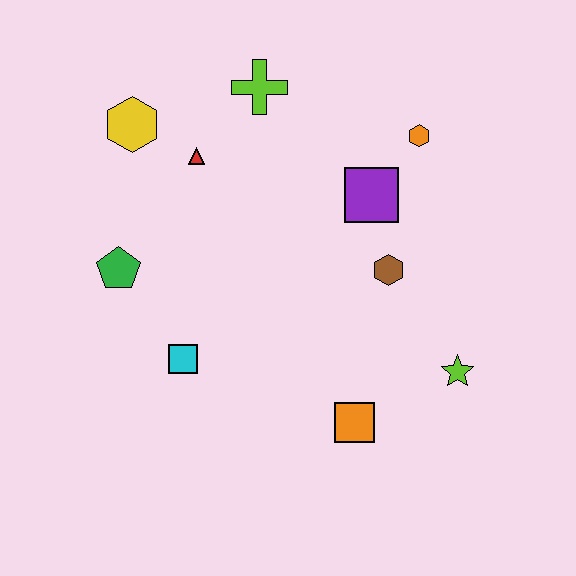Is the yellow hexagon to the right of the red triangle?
No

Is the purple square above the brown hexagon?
Yes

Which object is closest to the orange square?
The lime star is closest to the orange square.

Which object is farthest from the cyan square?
The orange hexagon is farthest from the cyan square.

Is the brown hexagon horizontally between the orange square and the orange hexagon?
Yes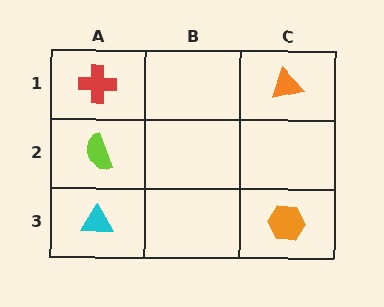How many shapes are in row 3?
2 shapes.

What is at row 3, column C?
An orange hexagon.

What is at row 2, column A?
A lime semicircle.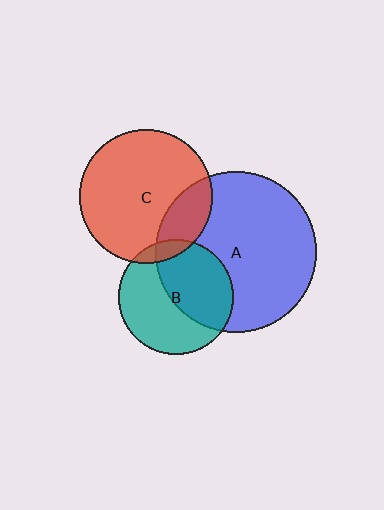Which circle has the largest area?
Circle A (blue).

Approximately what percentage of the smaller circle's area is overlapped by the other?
Approximately 20%.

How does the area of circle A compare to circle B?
Approximately 2.0 times.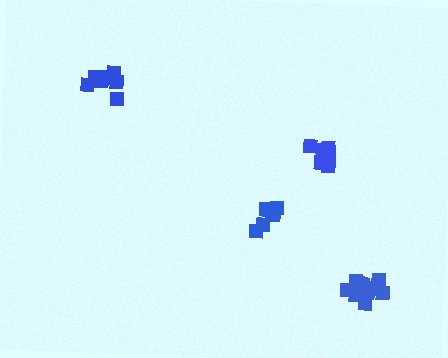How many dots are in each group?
Group 1: 12 dots, Group 2: 7 dots, Group 3: 7 dots, Group 4: 7 dots (33 total).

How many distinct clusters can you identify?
There are 4 distinct clusters.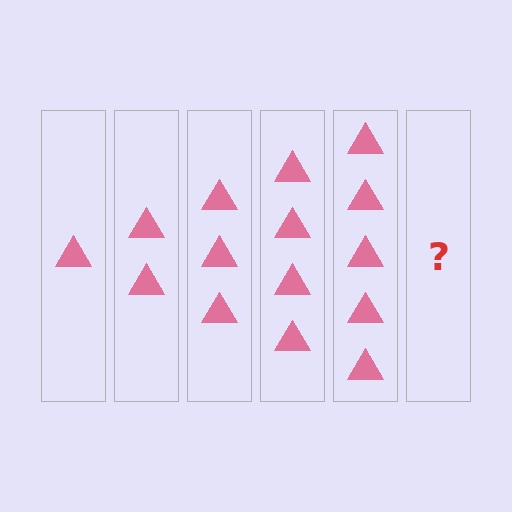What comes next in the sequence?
The next element should be 6 triangles.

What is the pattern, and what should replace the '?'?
The pattern is that each step adds one more triangle. The '?' should be 6 triangles.